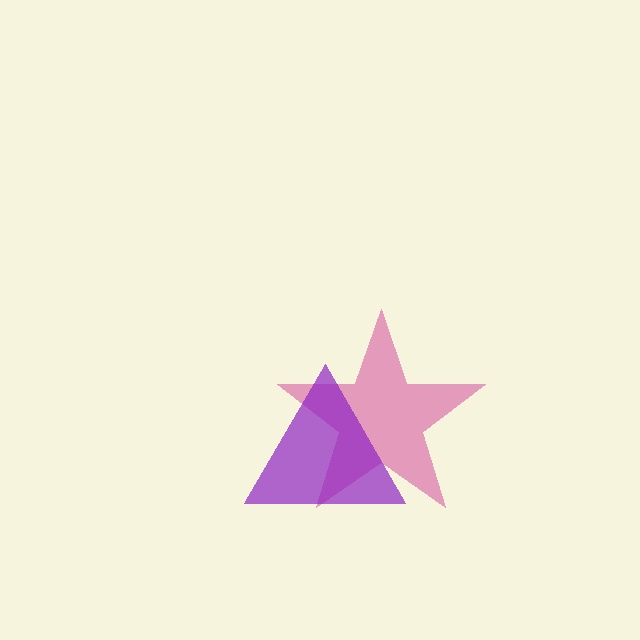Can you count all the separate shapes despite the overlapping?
Yes, there are 2 separate shapes.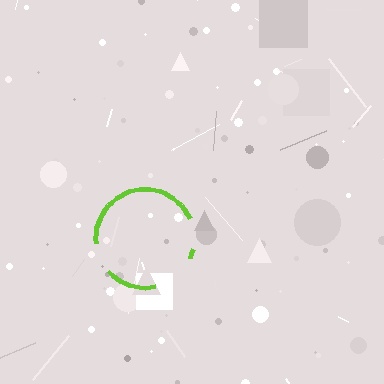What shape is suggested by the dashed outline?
The dashed outline suggests a circle.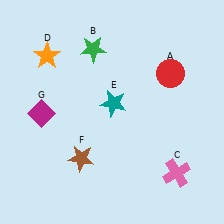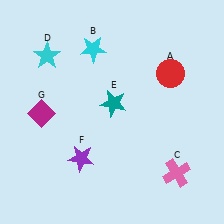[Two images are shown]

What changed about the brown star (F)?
In Image 1, F is brown. In Image 2, it changed to purple.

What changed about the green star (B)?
In Image 1, B is green. In Image 2, it changed to cyan.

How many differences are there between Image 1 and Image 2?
There are 3 differences between the two images.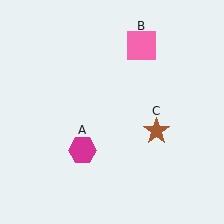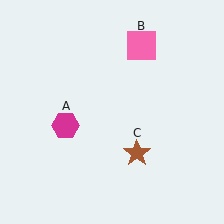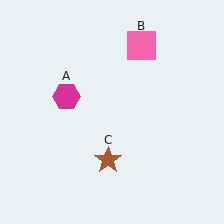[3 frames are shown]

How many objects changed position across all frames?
2 objects changed position: magenta hexagon (object A), brown star (object C).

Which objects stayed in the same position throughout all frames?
Pink square (object B) remained stationary.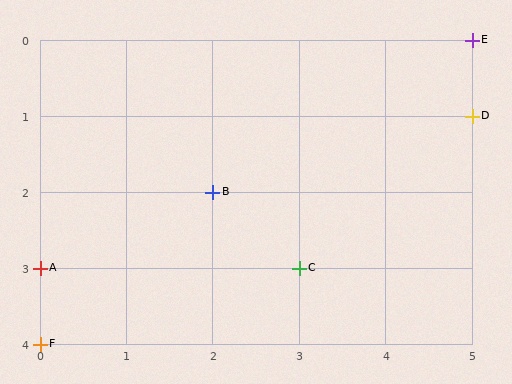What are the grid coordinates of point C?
Point C is at grid coordinates (3, 3).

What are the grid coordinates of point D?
Point D is at grid coordinates (5, 1).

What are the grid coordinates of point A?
Point A is at grid coordinates (0, 3).